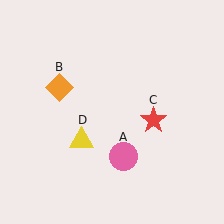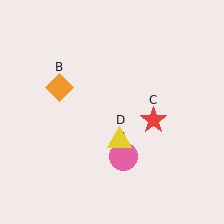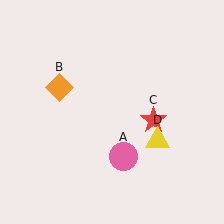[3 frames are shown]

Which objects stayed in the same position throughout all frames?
Pink circle (object A) and orange diamond (object B) and red star (object C) remained stationary.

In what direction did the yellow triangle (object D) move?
The yellow triangle (object D) moved right.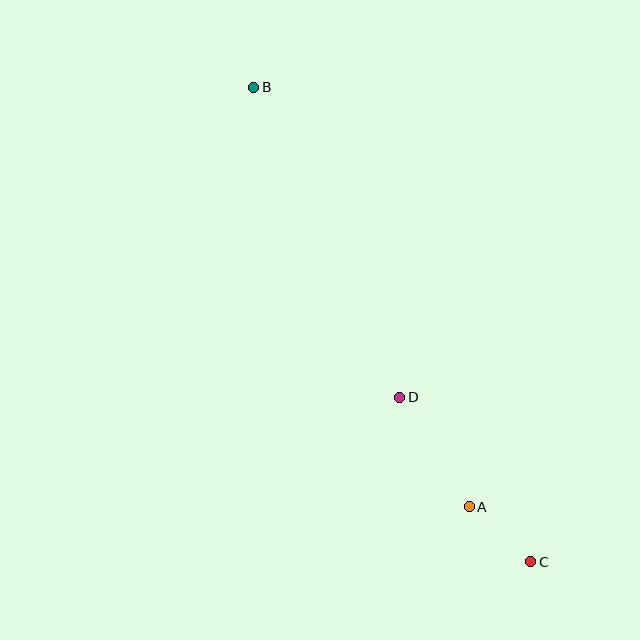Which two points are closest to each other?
Points A and C are closest to each other.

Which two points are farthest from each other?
Points B and C are farthest from each other.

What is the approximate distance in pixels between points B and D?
The distance between B and D is approximately 343 pixels.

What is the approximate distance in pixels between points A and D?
The distance between A and D is approximately 130 pixels.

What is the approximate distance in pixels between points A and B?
The distance between A and B is approximately 472 pixels.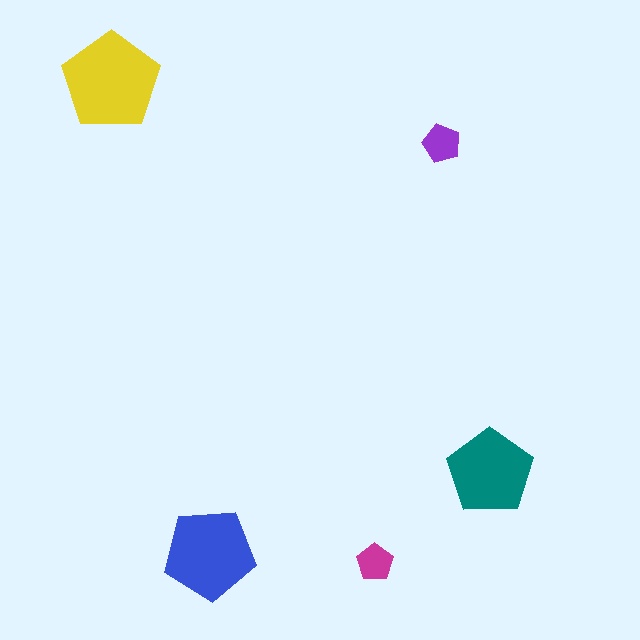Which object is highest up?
The yellow pentagon is topmost.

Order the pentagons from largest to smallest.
the yellow one, the blue one, the teal one, the purple one, the magenta one.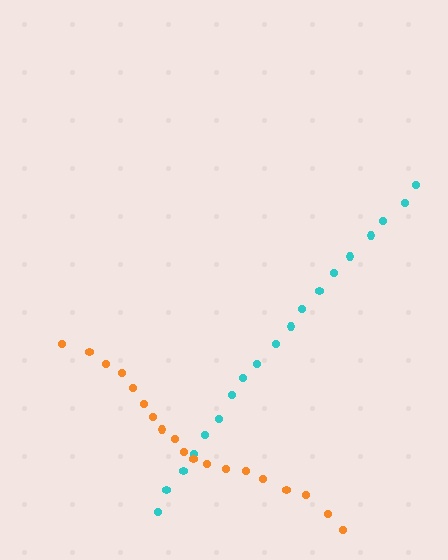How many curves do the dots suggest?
There are 2 distinct paths.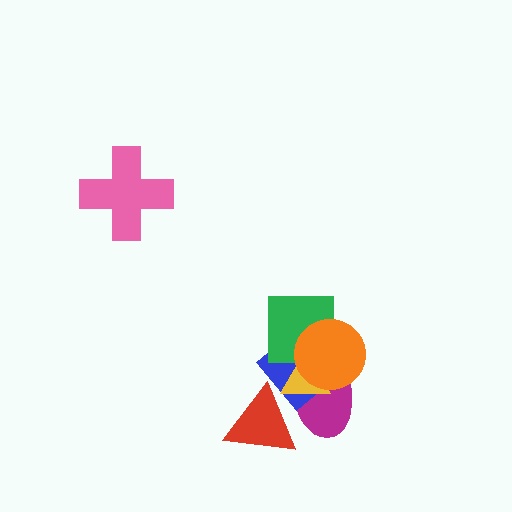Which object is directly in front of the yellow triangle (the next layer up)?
The green square is directly in front of the yellow triangle.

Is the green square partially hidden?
Yes, it is partially covered by another shape.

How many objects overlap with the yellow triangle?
5 objects overlap with the yellow triangle.